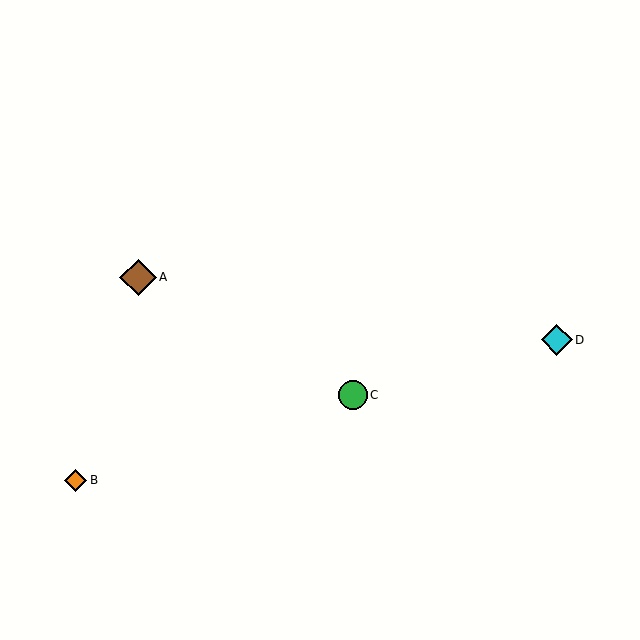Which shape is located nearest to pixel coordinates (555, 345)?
The cyan diamond (labeled D) at (557, 340) is nearest to that location.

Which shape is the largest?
The brown diamond (labeled A) is the largest.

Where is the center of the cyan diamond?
The center of the cyan diamond is at (557, 340).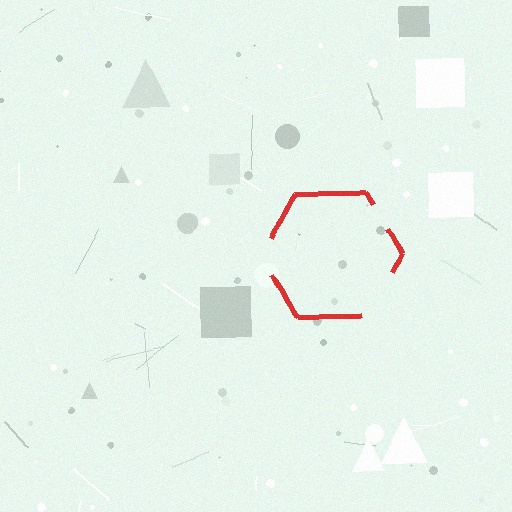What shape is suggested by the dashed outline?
The dashed outline suggests a hexagon.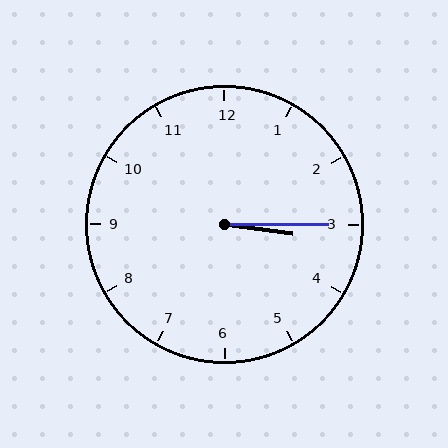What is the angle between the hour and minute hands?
Approximately 8 degrees.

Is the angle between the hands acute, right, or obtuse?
It is acute.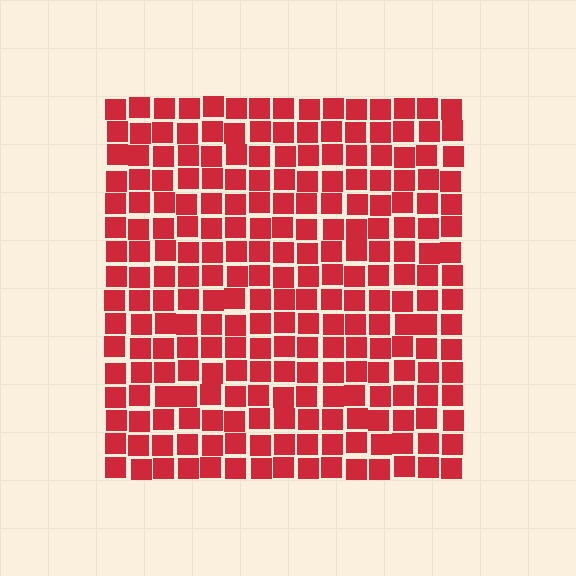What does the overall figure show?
The overall figure shows a square.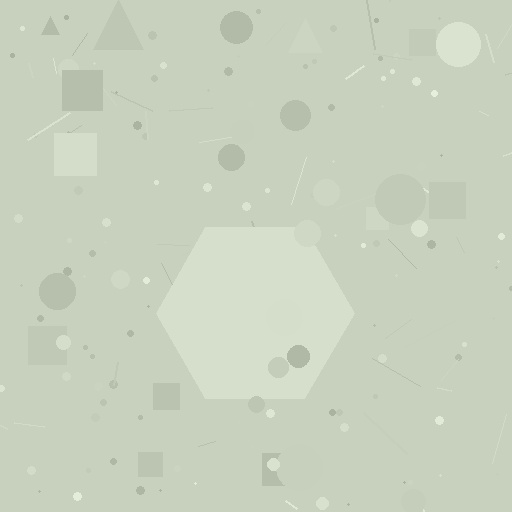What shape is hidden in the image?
A hexagon is hidden in the image.